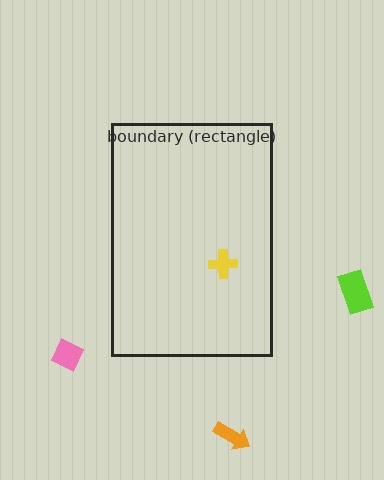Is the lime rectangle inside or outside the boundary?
Outside.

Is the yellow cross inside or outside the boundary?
Inside.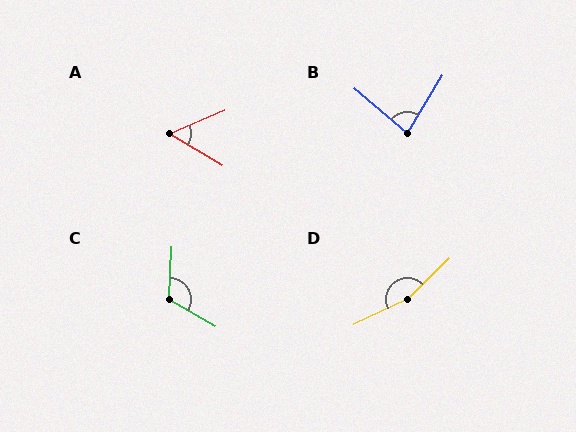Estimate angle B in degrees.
Approximately 81 degrees.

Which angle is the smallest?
A, at approximately 54 degrees.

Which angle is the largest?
D, at approximately 161 degrees.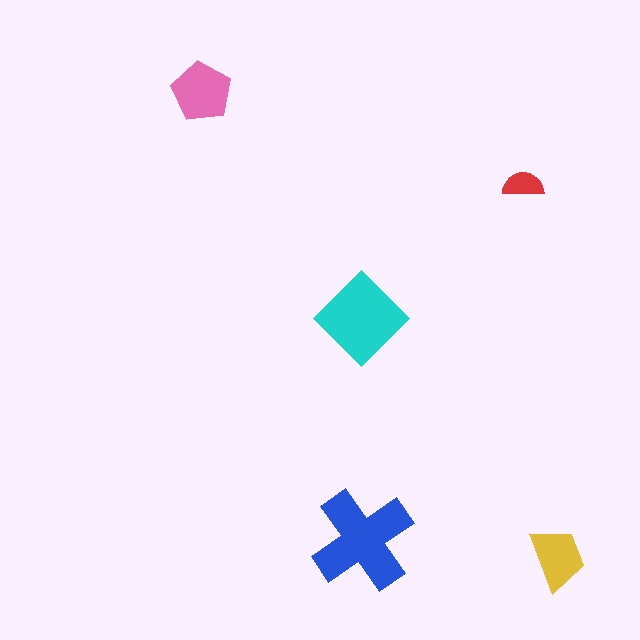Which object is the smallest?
The red semicircle.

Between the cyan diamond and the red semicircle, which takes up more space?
The cyan diamond.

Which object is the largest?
The blue cross.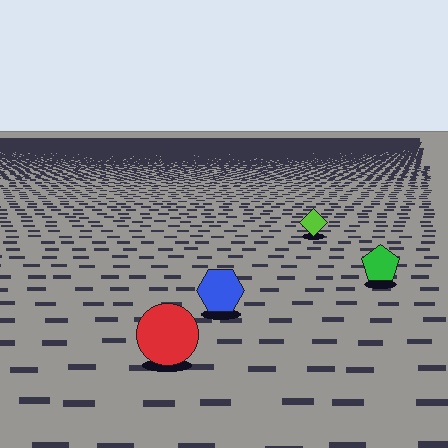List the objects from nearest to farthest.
From nearest to farthest: the red circle, the blue hexagon, the green pentagon, the lime diamond.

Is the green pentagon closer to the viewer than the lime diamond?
Yes. The green pentagon is closer — you can tell from the texture gradient: the ground texture is coarser near it.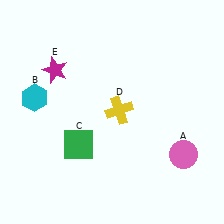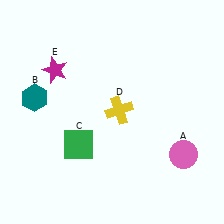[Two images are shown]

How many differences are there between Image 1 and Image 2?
There is 1 difference between the two images.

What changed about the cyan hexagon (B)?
In Image 1, B is cyan. In Image 2, it changed to teal.